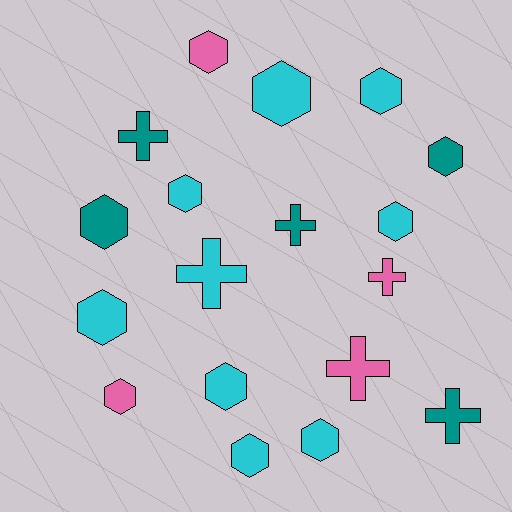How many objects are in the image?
There are 18 objects.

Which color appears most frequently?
Cyan, with 9 objects.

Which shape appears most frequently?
Hexagon, with 12 objects.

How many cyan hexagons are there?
There are 8 cyan hexagons.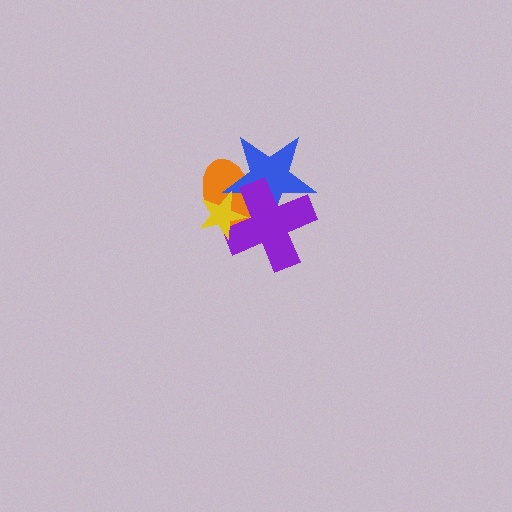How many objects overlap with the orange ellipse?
3 objects overlap with the orange ellipse.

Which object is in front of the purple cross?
The yellow star is in front of the purple cross.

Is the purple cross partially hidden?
Yes, it is partially covered by another shape.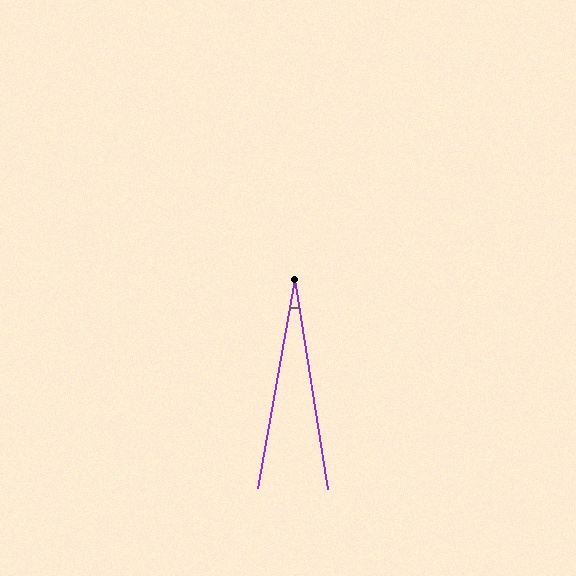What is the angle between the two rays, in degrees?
Approximately 19 degrees.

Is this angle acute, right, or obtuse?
It is acute.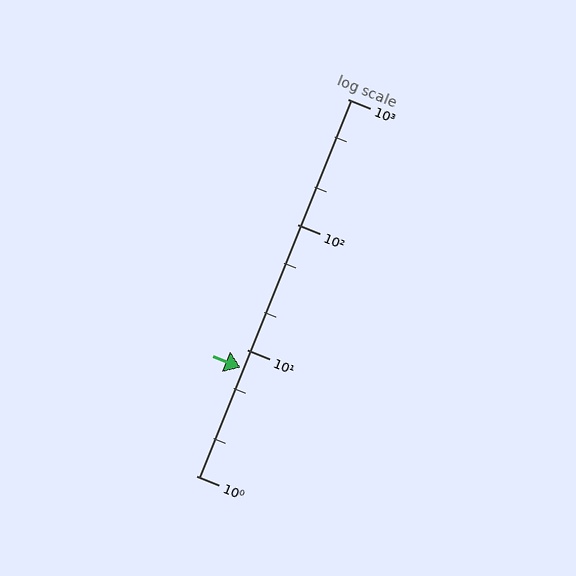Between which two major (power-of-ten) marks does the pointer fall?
The pointer is between 1 and 10.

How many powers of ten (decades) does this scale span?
The scale spans 3 decades, from 1 to 1000.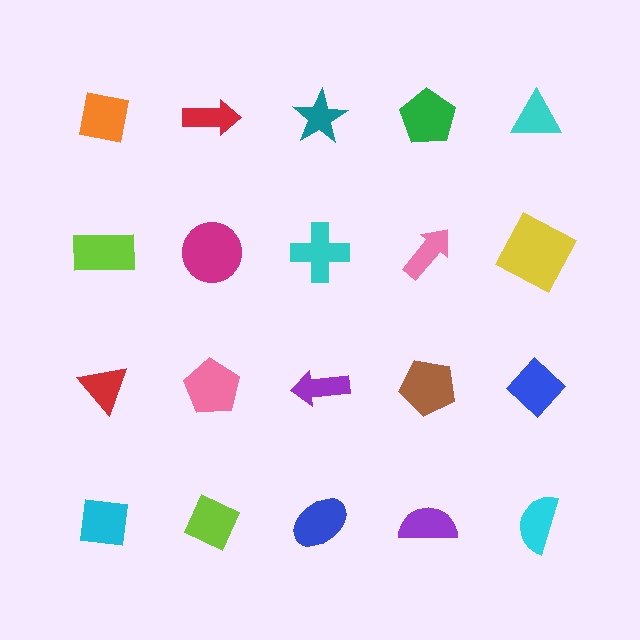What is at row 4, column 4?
A purple semicircle.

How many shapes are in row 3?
5 shapes.